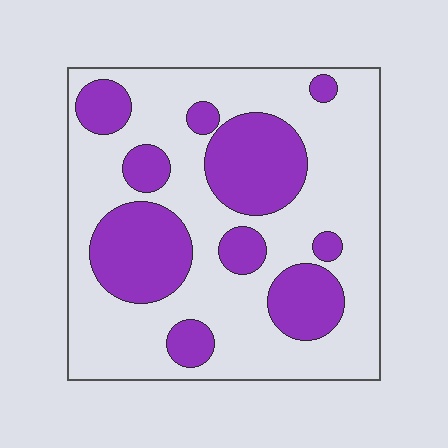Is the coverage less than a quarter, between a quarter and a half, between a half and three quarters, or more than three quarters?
Between a quarter and a half.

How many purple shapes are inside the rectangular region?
10.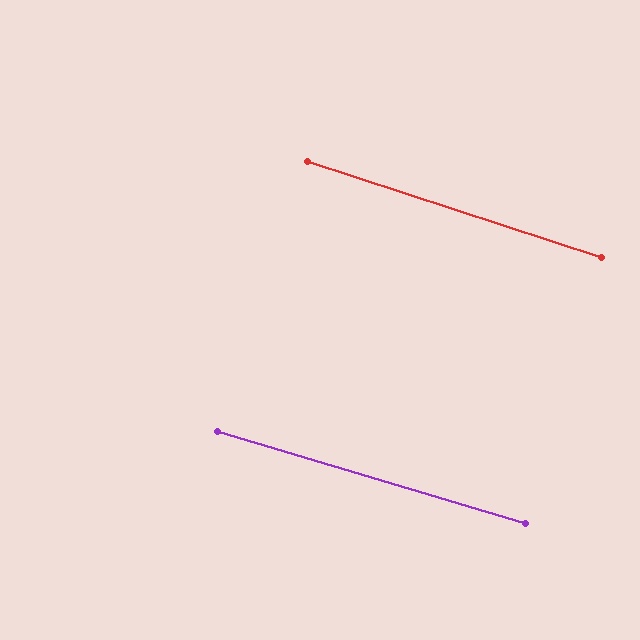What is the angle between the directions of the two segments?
Approximately 1 degree.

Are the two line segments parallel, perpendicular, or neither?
Parallel — their directions differ by only 1.5°.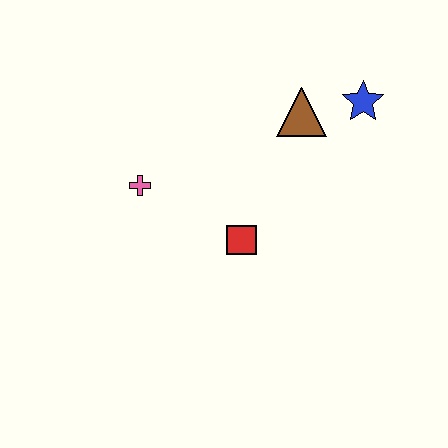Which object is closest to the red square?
The pink cross is closest to the red square.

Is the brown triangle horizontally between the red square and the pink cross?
No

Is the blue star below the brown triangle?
No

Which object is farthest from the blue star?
The pink cross is farthest from the blue star.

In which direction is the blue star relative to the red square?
The blue star is above the red square.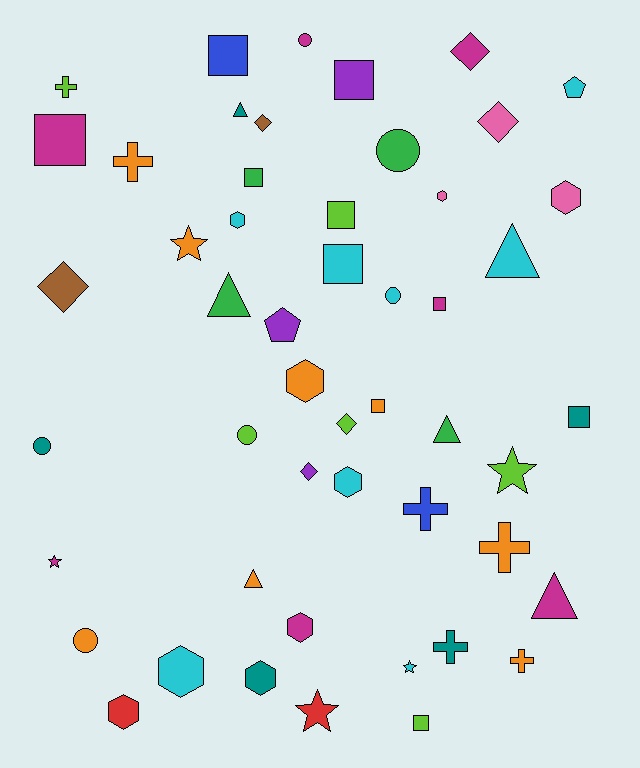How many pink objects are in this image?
There are 3 pink objects.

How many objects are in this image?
There are 50 objects.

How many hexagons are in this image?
There are 9 hexagons.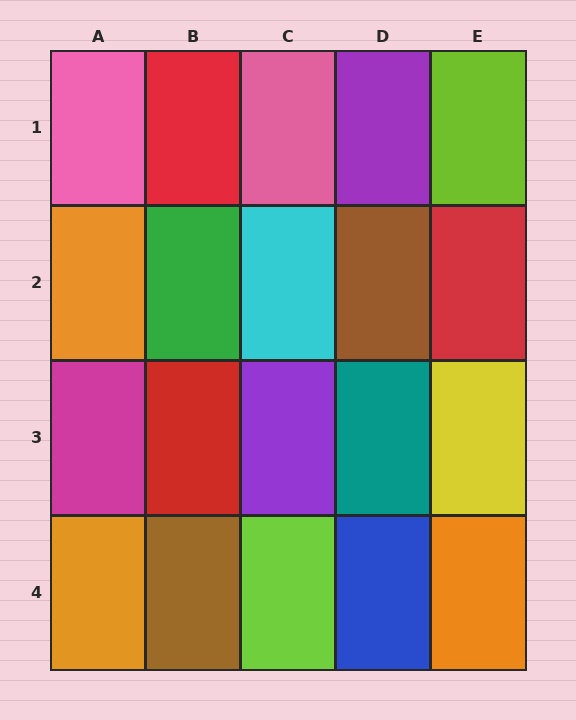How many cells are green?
1 cell is green.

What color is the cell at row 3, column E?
Yellow.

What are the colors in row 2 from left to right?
Orange, green, cyan, brown, red.